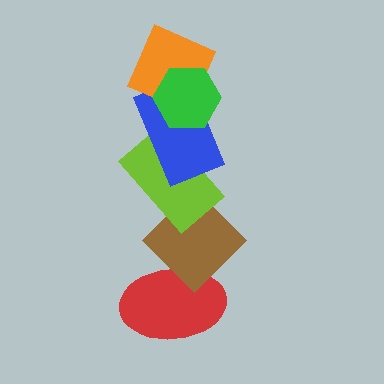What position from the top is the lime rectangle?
The lime rectangle is 4th from the top.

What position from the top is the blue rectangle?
The blue rectangle is 3rd from the top.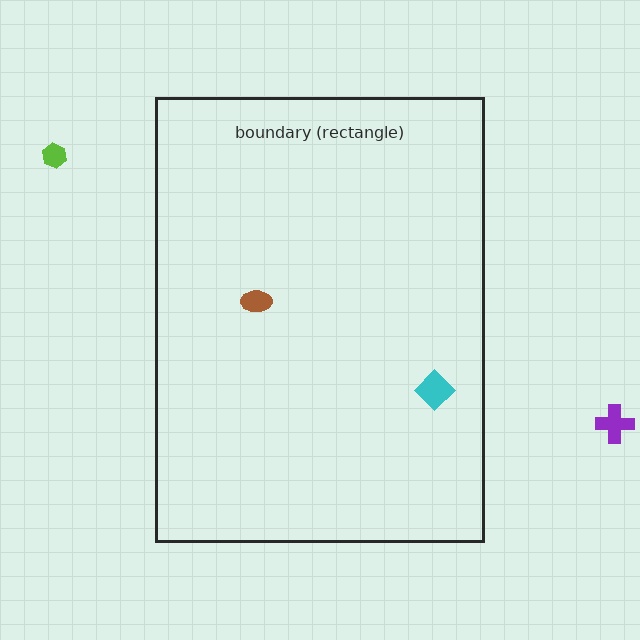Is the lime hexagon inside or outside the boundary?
Outside.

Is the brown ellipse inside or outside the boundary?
Inside.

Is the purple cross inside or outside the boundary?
Outside.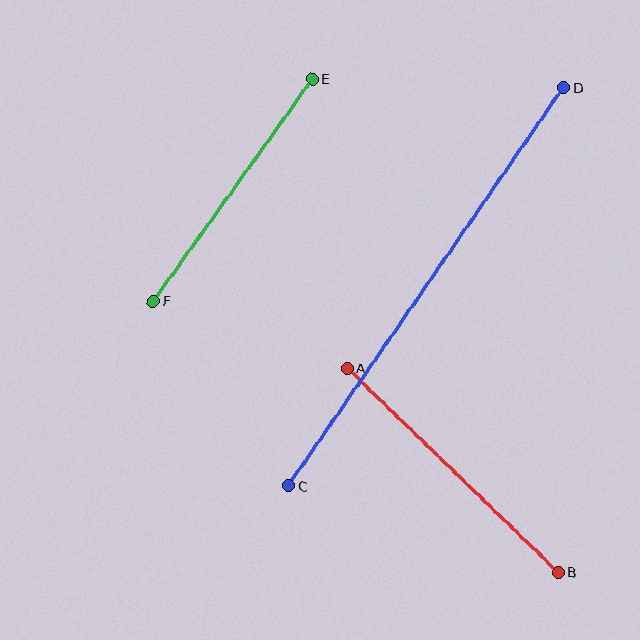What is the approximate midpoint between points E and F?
The midpoint is at approximately (233, 190) pixels.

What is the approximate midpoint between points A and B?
The midpoint is at approximately (453, 470) pixels.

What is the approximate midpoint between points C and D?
The midpoint is at approximately (426, 287) pixels.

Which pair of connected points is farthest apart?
Points C and D are farthest apart.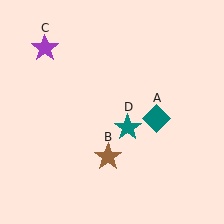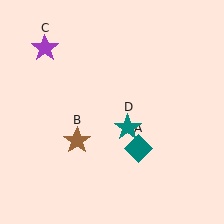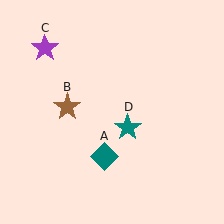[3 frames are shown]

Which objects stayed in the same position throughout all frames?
Purple star (object C) and teal star (object D) remained stationary.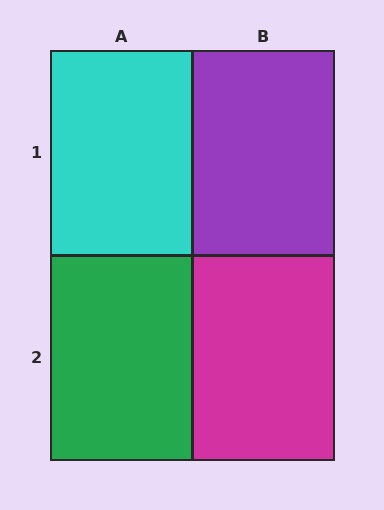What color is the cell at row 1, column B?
Purple.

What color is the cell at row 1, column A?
Cyan.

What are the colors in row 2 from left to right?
Green, magenta.